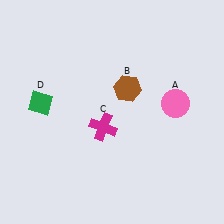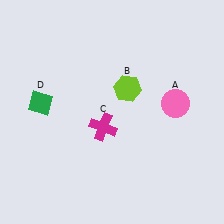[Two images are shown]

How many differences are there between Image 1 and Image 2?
There is 1 difference between the two images.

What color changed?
The hexagon (B) changed from brown in Image 1 to lime in Image 2.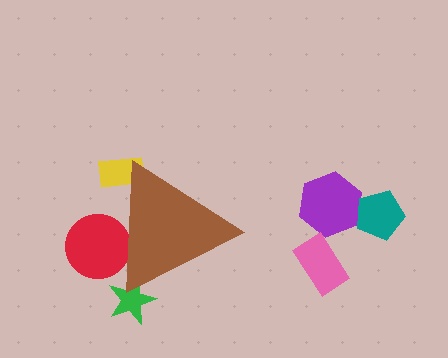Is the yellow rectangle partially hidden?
Yes, the yellow rectangle is partially hidden behind the brown triangle.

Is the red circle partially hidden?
Yes, the red circle is partially hidden behind the brown triangle.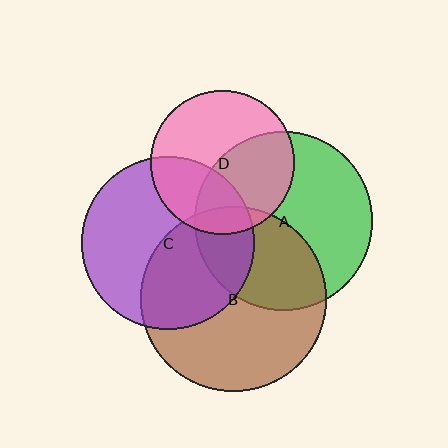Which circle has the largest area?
Circle B (brown).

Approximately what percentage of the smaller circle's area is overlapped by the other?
Approximately 45%.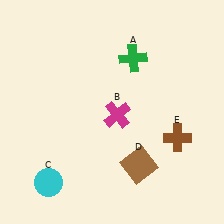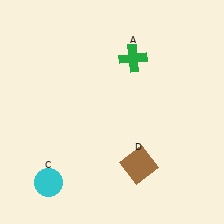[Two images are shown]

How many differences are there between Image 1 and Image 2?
There are 2 differences between the two images.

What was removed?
The magenta cross (B), the brown cross (E) were removed in Image 2.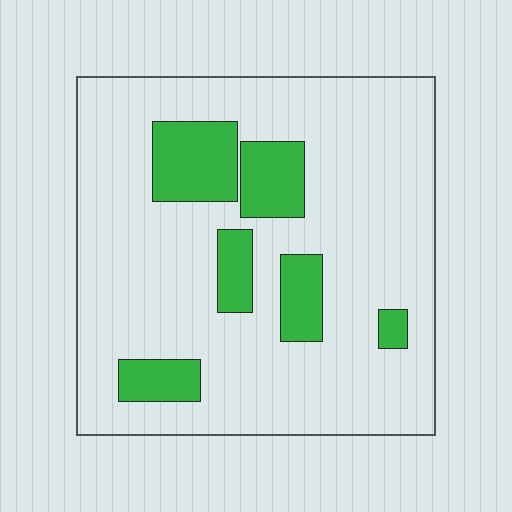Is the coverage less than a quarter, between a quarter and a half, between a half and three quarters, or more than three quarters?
Less than a quarter.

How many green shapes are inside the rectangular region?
6.